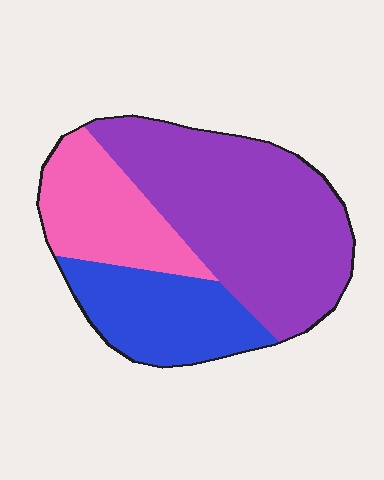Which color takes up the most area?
Purple, at roughly 55%.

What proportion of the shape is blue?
Blue takes up about one quarter (1/4) of the shape.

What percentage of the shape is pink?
Pink takes up between a sixth and a third of the shape.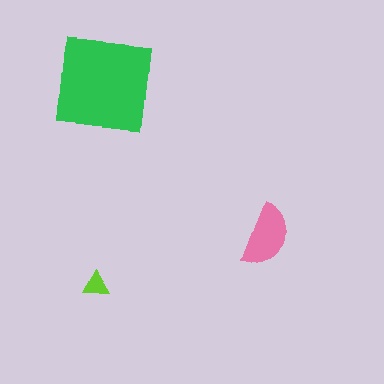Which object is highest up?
The green square is topmost.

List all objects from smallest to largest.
The lime triangle, the pink semicircle, the green square.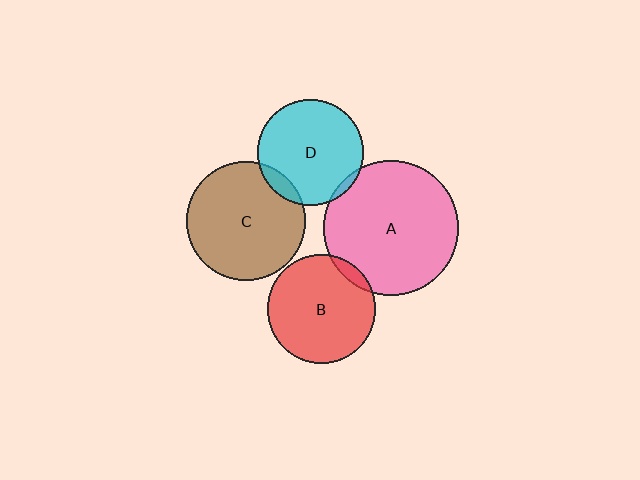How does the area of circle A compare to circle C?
Approximately 1.3 times.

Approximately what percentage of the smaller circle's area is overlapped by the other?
Approximately 5%.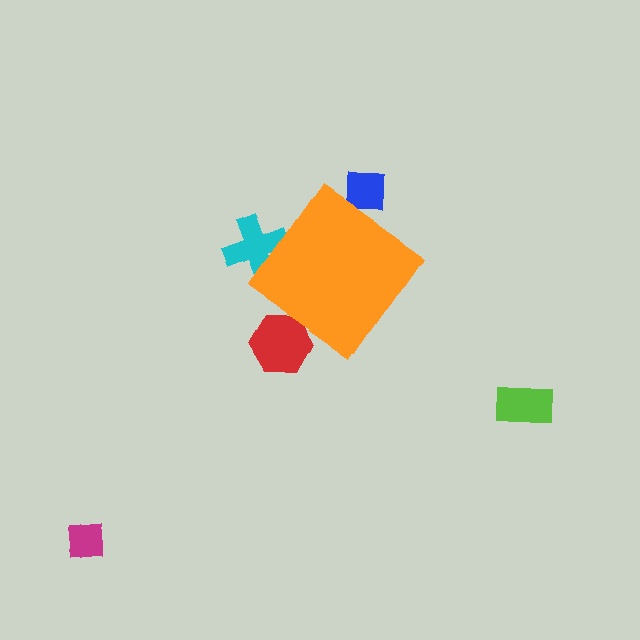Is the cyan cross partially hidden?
Yes, the cyan cross is partially hidden behind the orange diamond.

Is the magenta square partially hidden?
No, the magenta square is fully visible.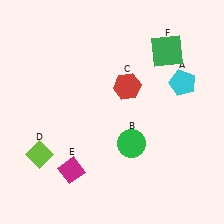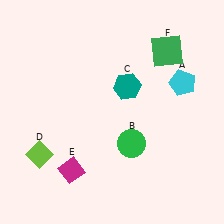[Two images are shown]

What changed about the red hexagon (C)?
In Image 1, C is red. In Image 2, it changed to teal.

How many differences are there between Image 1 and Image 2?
There is 1 difference between the two images.